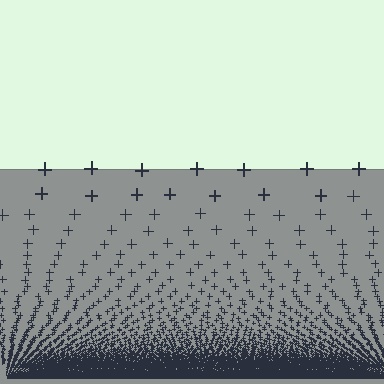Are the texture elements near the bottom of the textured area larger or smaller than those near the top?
Smaller. The gradient is inverted — elements near the bottom are smaller and denser.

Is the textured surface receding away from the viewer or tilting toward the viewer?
The surface appears to tilt toward the viewer. Texture elements get larger and sparser toward the top.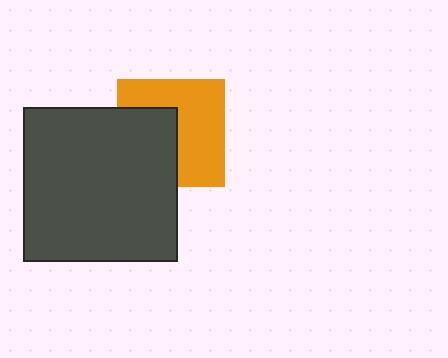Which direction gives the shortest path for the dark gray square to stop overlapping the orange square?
Moving left gives the shortest separation.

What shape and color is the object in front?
The object in front is a dark gray square.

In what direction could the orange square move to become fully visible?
The orange square could move right. That would shift it out from behind the dark gray square entirely.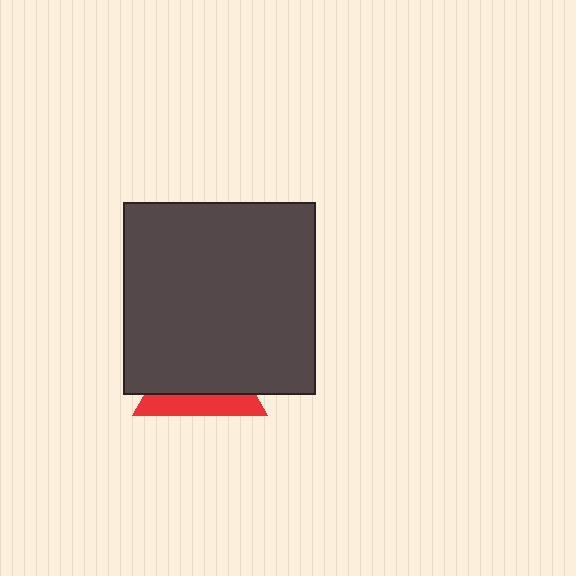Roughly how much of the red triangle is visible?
A small part of it is visible (roughly 31%).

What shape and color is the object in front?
The object in front is a dark gray square.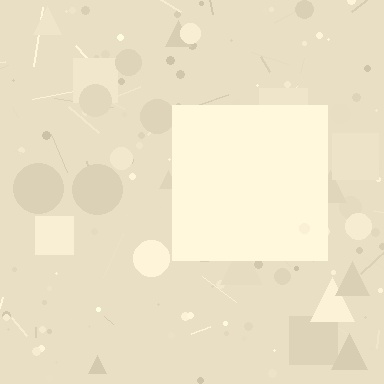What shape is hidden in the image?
A square is hidden in the image.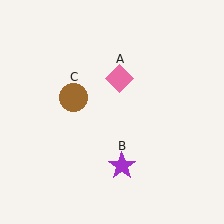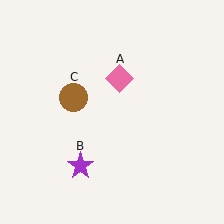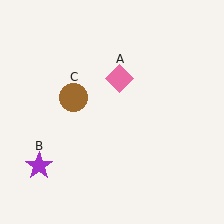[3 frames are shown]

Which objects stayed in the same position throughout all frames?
Pink diamond (object A) and brown circle (object C) remained stationary.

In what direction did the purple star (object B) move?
The purple star (object B) moved left.